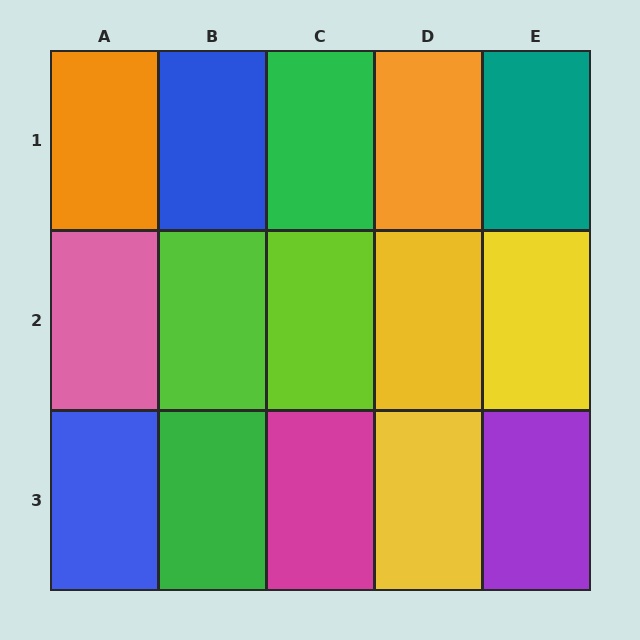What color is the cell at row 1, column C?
Green.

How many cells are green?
2 cells are green.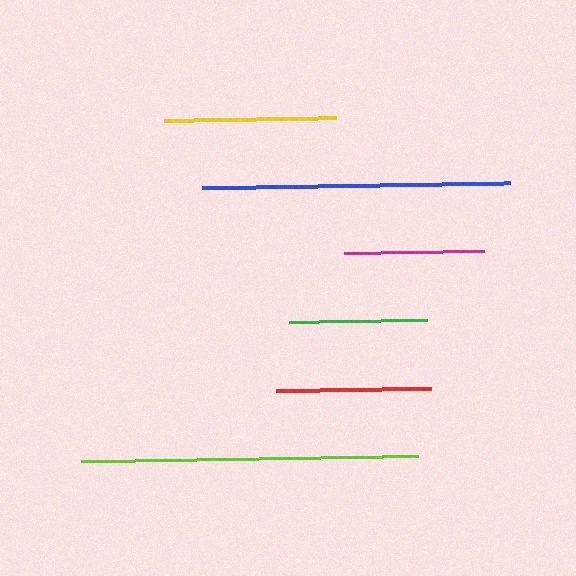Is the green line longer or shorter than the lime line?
The lime line is longer than the green line.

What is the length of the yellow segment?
The yellow segment is approximately 172 pixels long.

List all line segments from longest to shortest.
From longest to shortest: lime, blue, yellow, red, magenta, green.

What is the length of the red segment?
The red segment is approximately 155 pixels long.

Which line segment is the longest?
The lime line is the longest at approximately 337 pixels.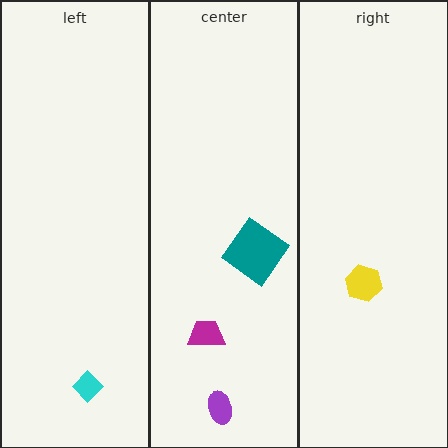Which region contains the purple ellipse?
The center region.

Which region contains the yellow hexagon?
The right region.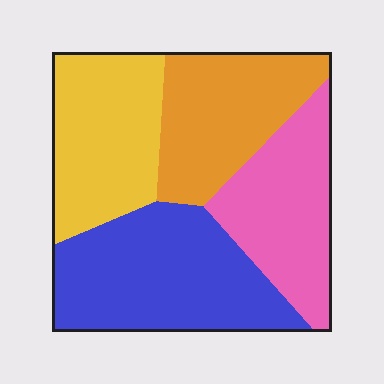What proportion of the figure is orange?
Orange takes up about one quarter (1/4) of the figure.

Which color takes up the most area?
Blue, at roughly 30%.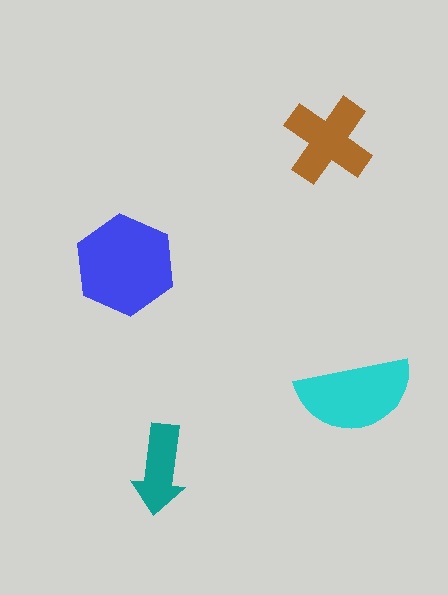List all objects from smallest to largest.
The teal arrow, the brown cross, the cyan semicircle, the blue hexagon.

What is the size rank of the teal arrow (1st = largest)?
4th.